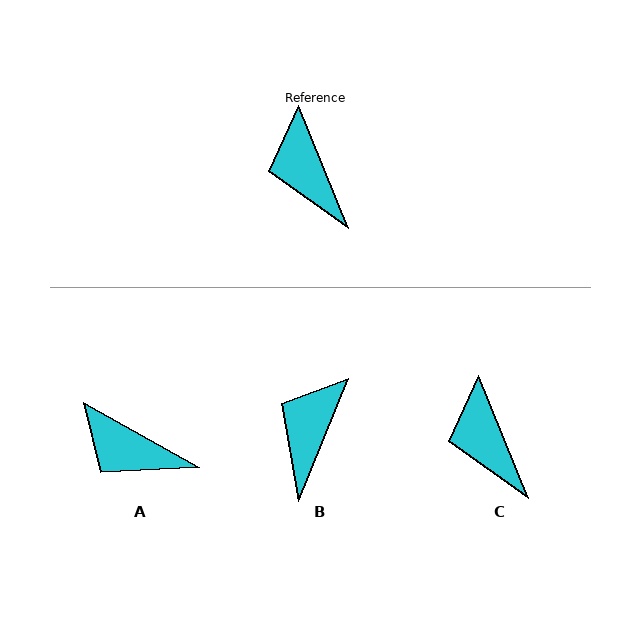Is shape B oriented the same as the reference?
No, it is off by about 45 degrees.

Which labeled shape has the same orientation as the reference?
C.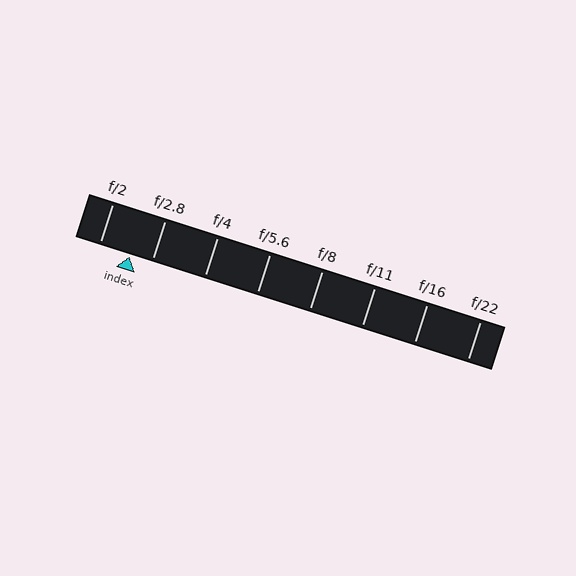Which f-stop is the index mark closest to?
The index mark is closest to f/2.8.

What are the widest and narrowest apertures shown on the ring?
The widest aperture shown is f/2 and the narrowest is f/22.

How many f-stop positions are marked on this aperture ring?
There are 8 f-stop positions marked.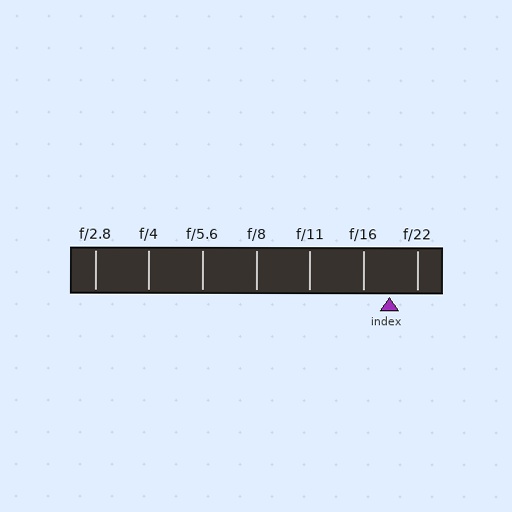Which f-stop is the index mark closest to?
The index mark is closest to f/16.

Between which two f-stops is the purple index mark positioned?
The index mark is between f/16 and f/22.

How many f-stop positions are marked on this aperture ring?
There are 7 f-stop positions marked.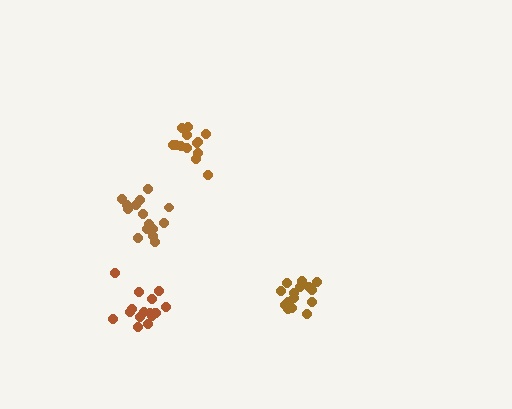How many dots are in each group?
Group 1: 16 dots, Group 2: 15 dots, Group 3: 16 dots, Group 4: 13 dots (60 total).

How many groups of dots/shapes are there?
There are 4 groups.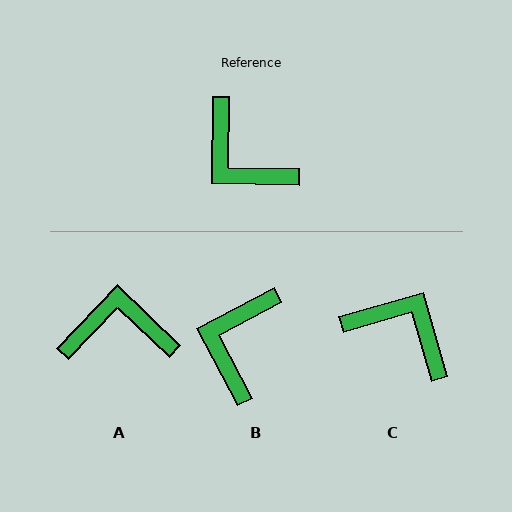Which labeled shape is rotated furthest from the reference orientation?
C, about 163 degrees away.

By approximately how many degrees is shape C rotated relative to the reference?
Approximately 163 degrees clockwise.